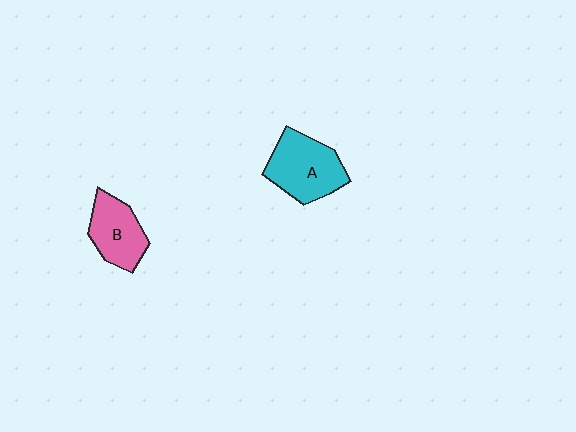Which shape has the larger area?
Shape A (cyan).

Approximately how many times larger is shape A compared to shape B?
Approximately 1.3 times.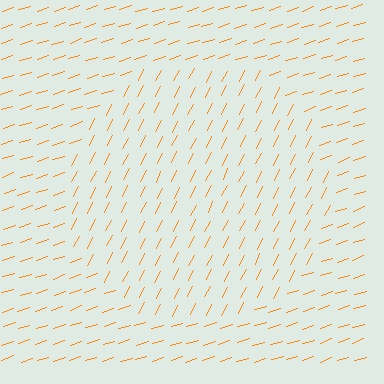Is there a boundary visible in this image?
Yes, there is a texture boundary formed by a change in line orientation.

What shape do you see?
I see a circle.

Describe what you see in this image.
The image is filled with small orange line segments. A circle region in the image has lines oriented differently from the surrounding lines, creating a visible texture boundary.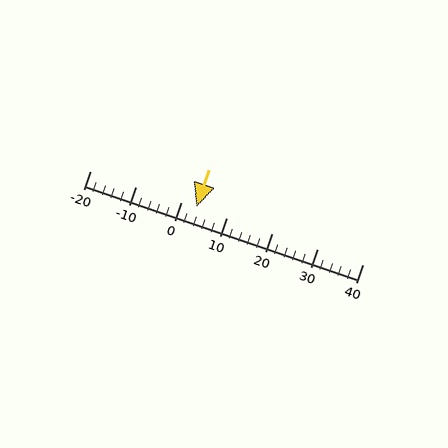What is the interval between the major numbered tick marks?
The major tick marks are spaced 10 units apart.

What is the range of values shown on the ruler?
The ruler shows values from -20 to 40.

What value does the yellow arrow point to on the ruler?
The yellow arrow points to approximately 3.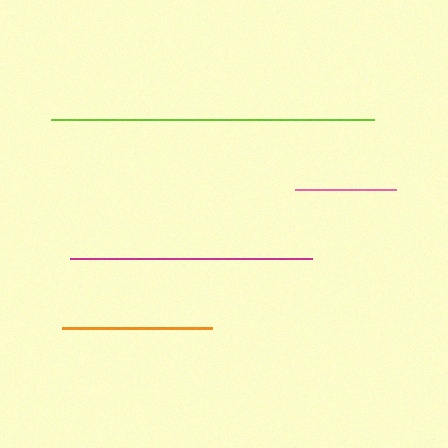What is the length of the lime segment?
The lime segment is approximately 323 pixels long.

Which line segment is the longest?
The lime line is the longest at approximately 323 pixels.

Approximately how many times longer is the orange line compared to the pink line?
The orange line is approximately 1.5 times the length of the pink line.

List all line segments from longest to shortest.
From longest to shortest: lime, magenta, orange, pink.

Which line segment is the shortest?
The pink line is the shortest at approximately 102 pixels.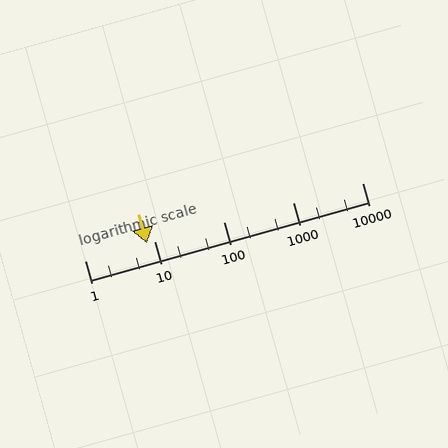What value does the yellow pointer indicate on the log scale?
The pointer indicates approximately 7.9.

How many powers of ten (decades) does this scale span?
The scale spans 4 decades, from 1 to 10000.